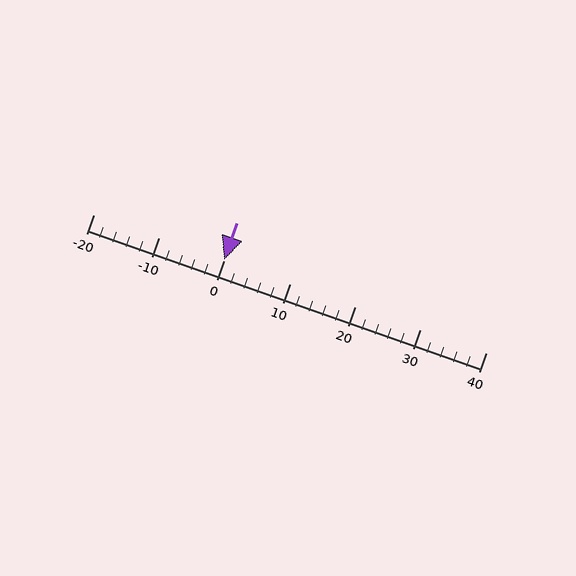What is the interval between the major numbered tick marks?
The major tick marks are spaced 10 units apart.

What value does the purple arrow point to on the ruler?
The purple arrow points to approximately 0.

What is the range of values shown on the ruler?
The ruler shows values from -20 to 40.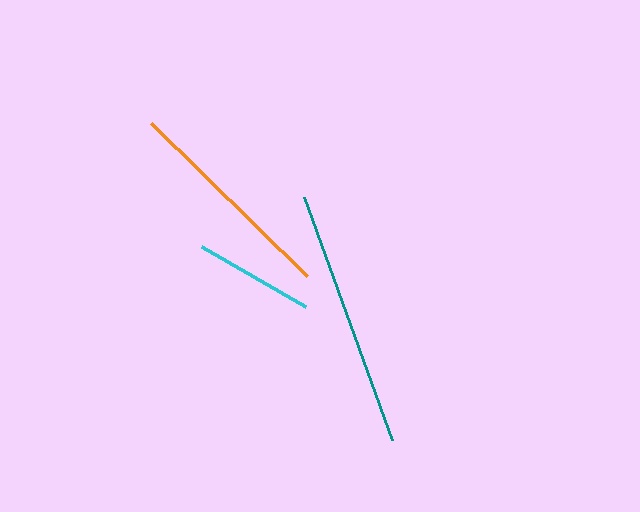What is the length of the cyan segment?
The cyan segment is approximately 120 pixels long.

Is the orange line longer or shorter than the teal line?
The teal line is longer than the orange line.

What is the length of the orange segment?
The orange segment is approximately 218 pixels long.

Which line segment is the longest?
The teal line is the longest at approximately 258 pixels.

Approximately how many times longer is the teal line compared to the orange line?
The teal line is approximately 1.2 times the length of the orange line.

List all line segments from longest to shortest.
From longest to shortest: teal, orange, cyan.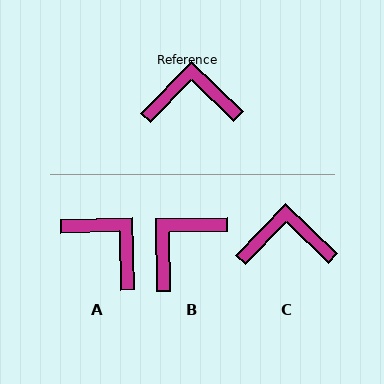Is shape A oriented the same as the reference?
No, it is off by about 44 degrees.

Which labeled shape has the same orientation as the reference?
C.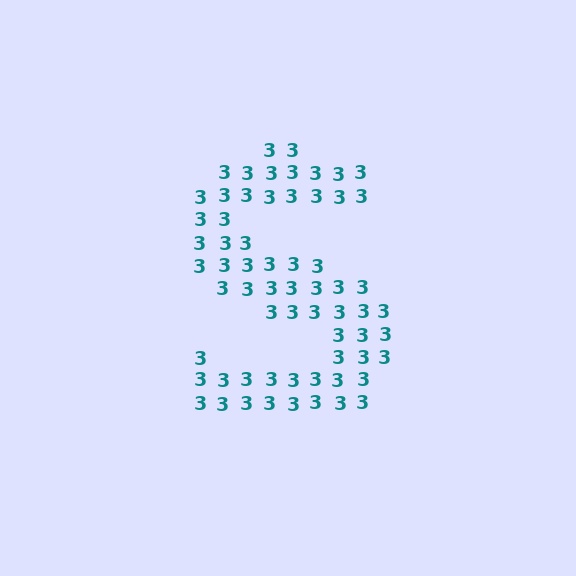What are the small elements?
The small elements are digit 3's.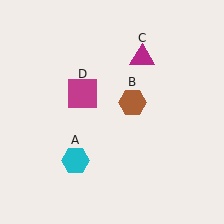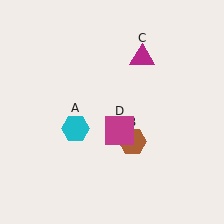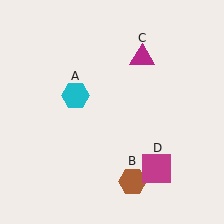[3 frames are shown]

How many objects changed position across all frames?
3 objects changed position: cyan hexagon (object A), brown hexagon (object B), magenta square (object D).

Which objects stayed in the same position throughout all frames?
Magenta triangle (object C) remained stationary.